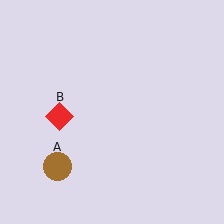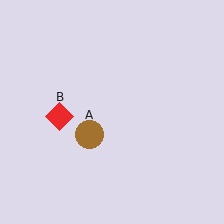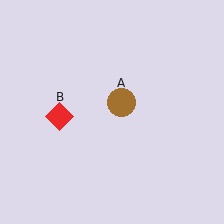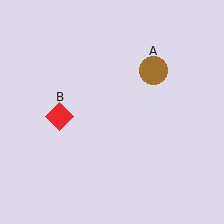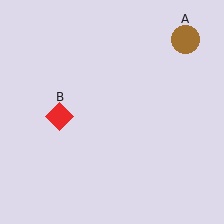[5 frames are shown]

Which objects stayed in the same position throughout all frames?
Red diamond (object B) remained stationary.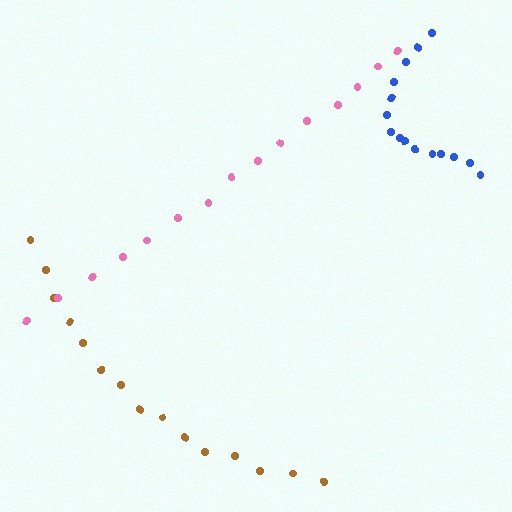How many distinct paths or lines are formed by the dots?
There are 3 distinct paths.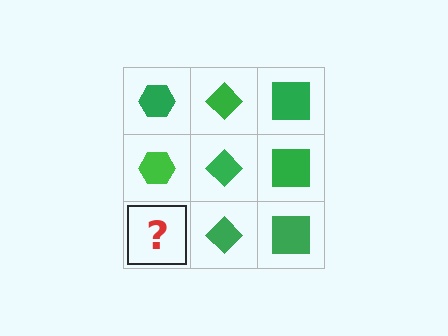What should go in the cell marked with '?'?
The missing cell should contain a green hexagon.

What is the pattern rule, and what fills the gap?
The rule is that each column has a consistent shape. The gap should be filled with a green hexagon.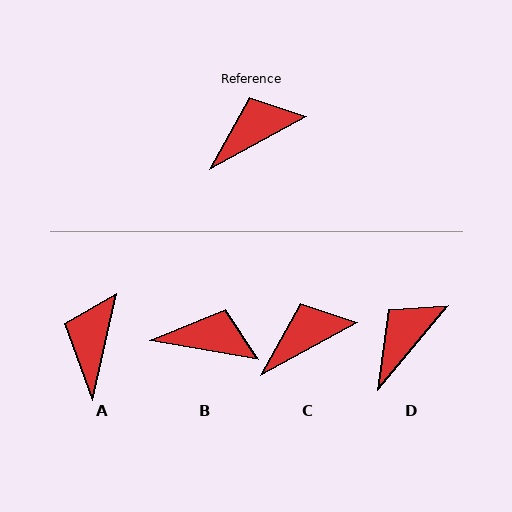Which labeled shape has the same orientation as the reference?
C.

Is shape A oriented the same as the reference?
No, it is off by about 49 degrees.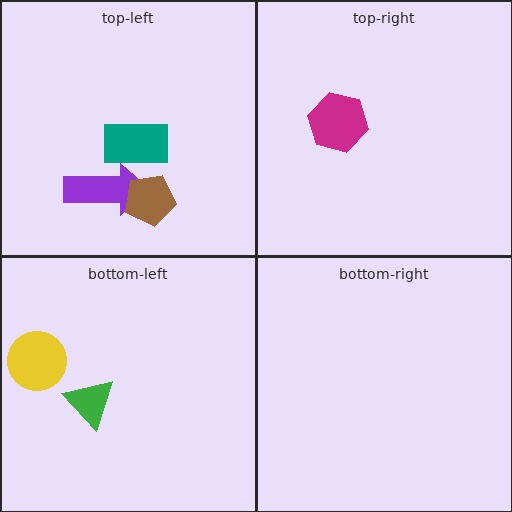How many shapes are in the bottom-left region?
2.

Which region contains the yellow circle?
The bottom-left region.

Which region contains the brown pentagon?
The top-left region.